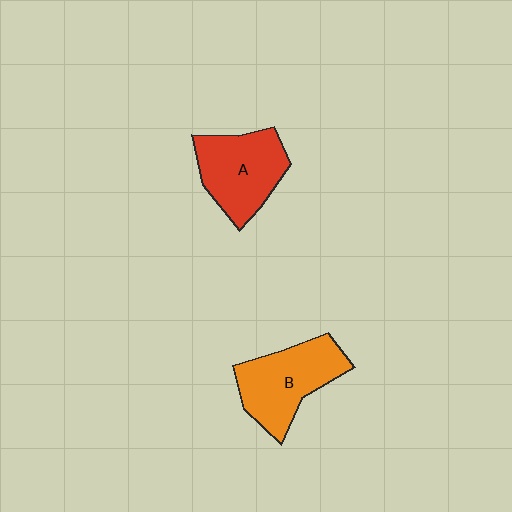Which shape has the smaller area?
Shape A (red).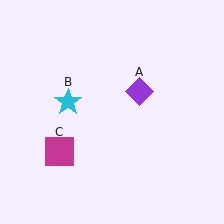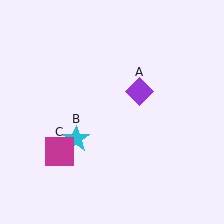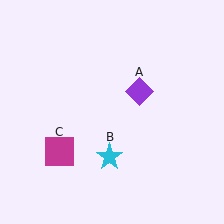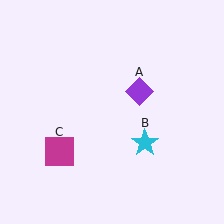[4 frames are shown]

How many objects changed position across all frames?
1 object changed position: cyan star (object B).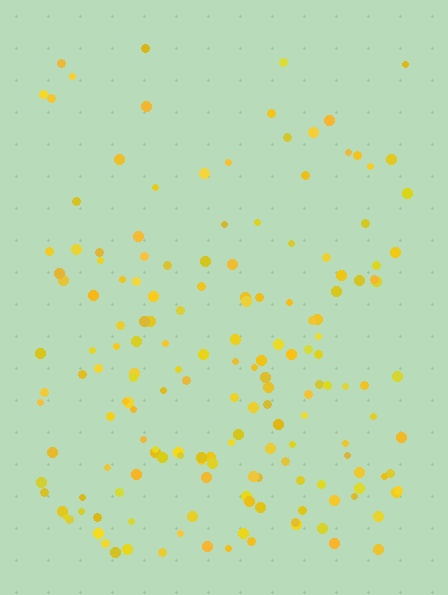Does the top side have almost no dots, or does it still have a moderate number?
Still a moderate number, just noticeably fewer than the bottom.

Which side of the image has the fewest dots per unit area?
The top.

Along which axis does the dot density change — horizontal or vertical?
Vertical.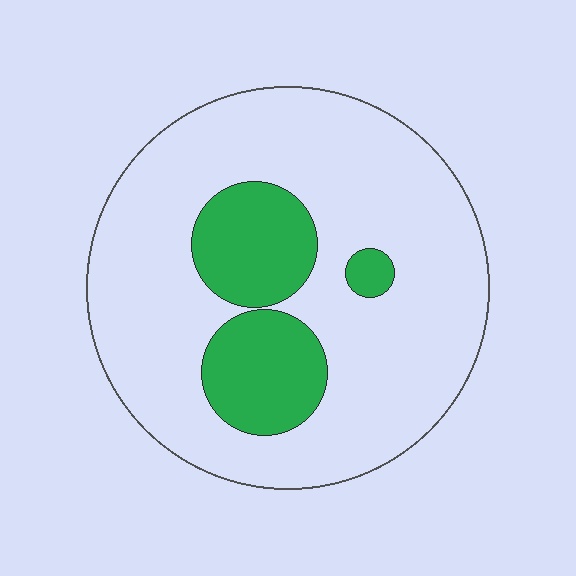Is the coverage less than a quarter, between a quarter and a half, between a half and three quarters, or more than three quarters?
Less than a quarter.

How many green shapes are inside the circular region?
3.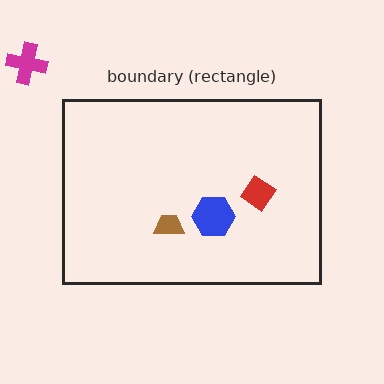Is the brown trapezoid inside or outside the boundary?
Inside.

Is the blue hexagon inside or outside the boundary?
Inside.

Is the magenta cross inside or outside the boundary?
Outside.